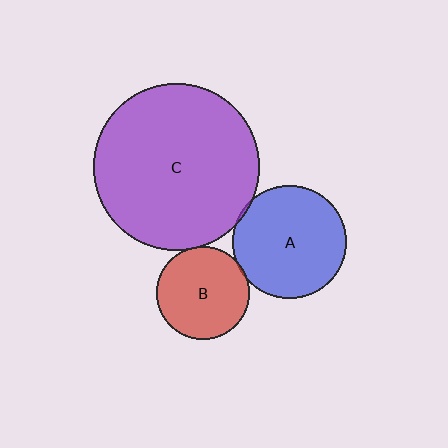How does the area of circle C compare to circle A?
Approximately 2.2 times.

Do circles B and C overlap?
Yes.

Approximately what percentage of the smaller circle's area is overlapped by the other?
Approximately 5%.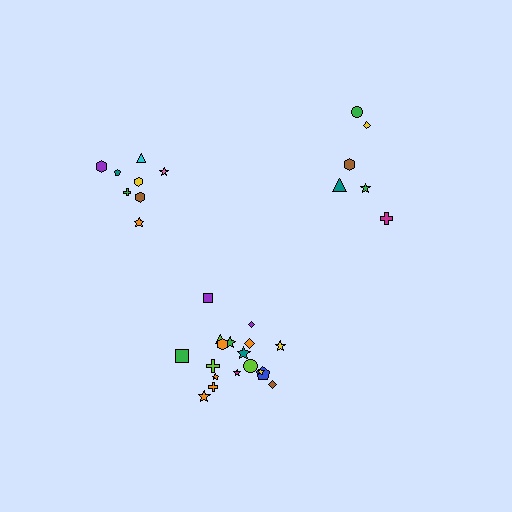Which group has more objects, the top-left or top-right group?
The top-left group.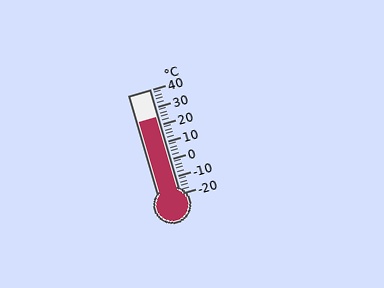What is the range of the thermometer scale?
The thermometer scale ranges from -20°C to 40°C.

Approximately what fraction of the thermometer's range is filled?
The thermometer is filled to approximately 75% of its range.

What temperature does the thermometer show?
The thermometer shows approximately 24°C.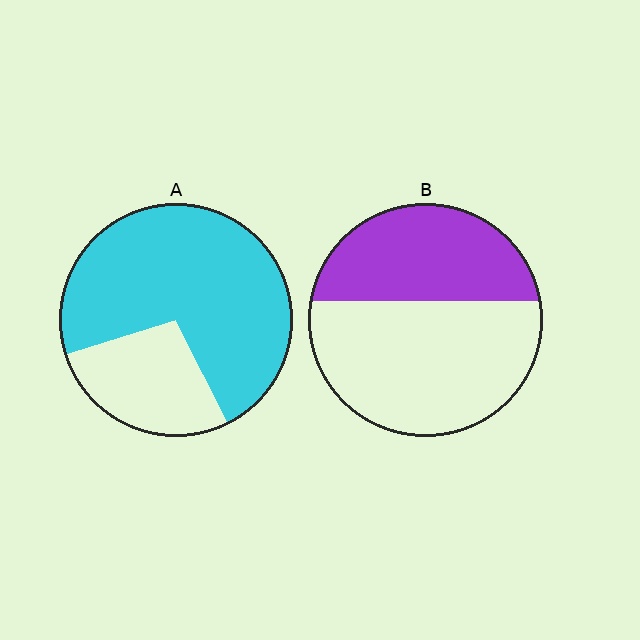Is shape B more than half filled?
No.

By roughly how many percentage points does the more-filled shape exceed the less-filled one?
By roughly 35 percentage points (A over B).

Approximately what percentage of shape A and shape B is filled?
A is approximately 75% and B is approximately 40%.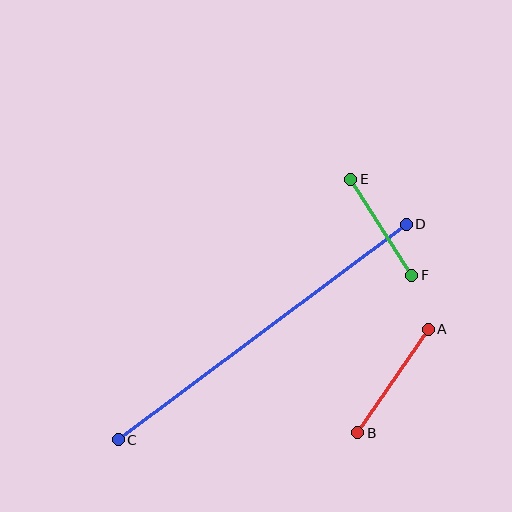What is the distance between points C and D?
The distance is approximately 360 pixels.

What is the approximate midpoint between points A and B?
The midpoint is at approximately (393, 381) pixels.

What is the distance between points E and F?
The distance is approximately 114 pixels.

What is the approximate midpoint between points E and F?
The midpoint is at approximately (381, 227) pixels.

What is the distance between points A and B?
The distance is approximately 125 pixels.